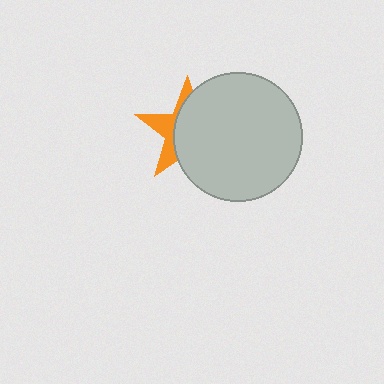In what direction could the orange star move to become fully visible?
The orange star could move left. That would shift it out from behind the light gray circle entirely.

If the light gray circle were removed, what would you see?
You would see the complete orange star.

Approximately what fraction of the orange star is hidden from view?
Roughly 65% of the orange star is hidden behind the light gray circle.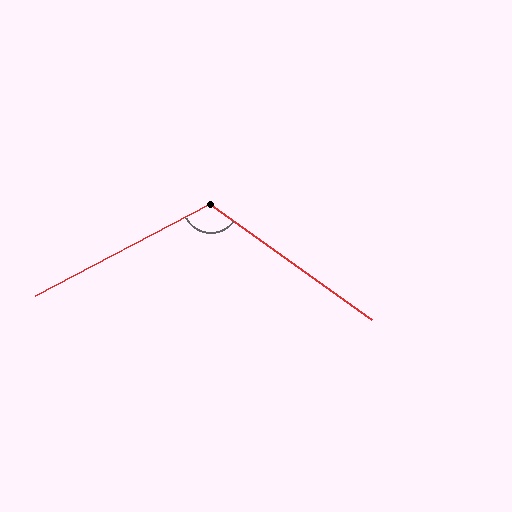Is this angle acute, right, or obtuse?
It is obtuse.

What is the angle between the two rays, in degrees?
Approximately 117 degrees.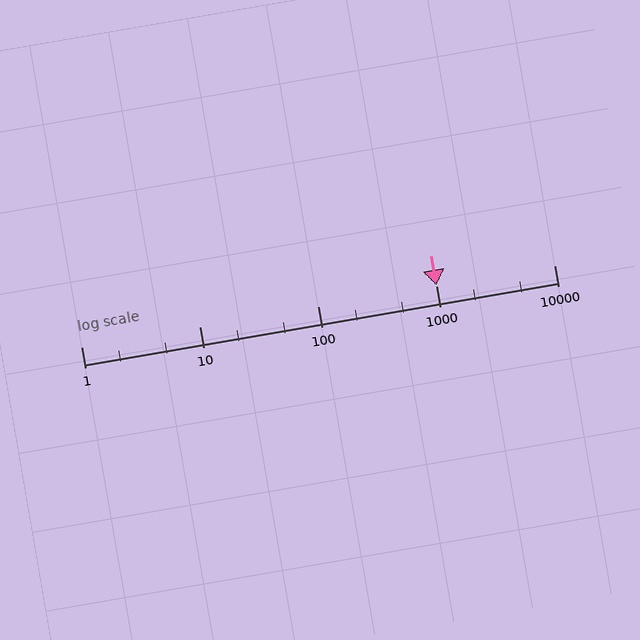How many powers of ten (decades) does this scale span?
The scale spans 4 decades, from 1 to 10000.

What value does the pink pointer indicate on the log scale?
The pointer indicates approximately 1000.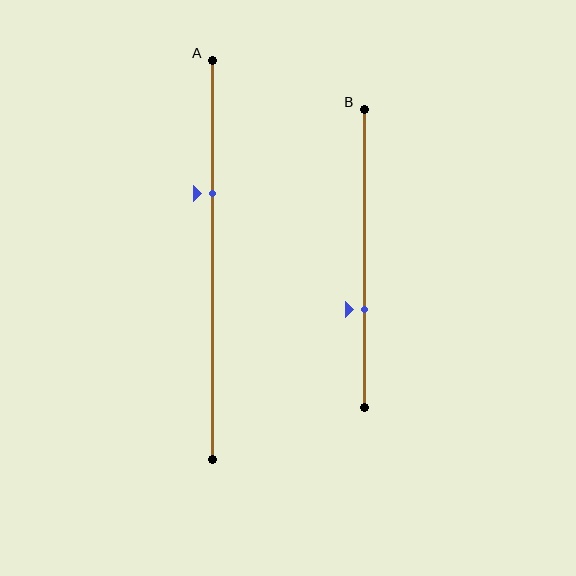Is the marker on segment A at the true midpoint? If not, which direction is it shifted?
No, the marker on segment A is shifted upward by about 17% of the segment length.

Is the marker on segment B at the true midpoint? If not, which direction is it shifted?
No, the marker on segment B is shifted downward by about 17% of the segment length.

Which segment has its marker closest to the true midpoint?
Segment A has its marker closest to the true midpoint.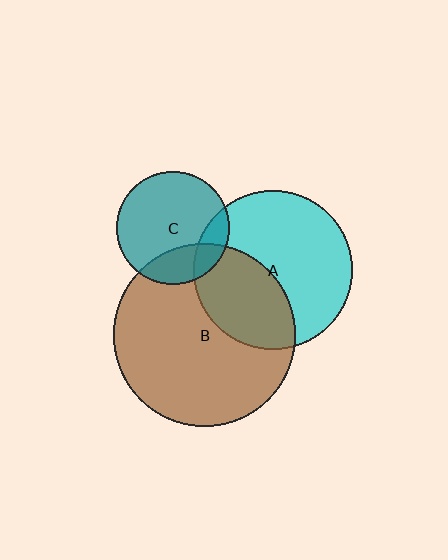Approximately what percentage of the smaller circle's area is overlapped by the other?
Approximately 25%.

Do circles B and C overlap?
Yes.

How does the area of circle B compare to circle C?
Approximately 2.6 times.